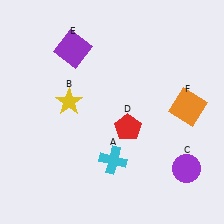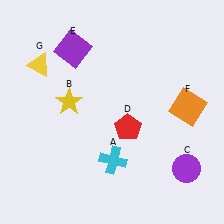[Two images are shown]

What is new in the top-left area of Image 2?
A yellow triangle (G) was added in the top-left area of Image 2.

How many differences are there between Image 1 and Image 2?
There is 1 difference between the two images.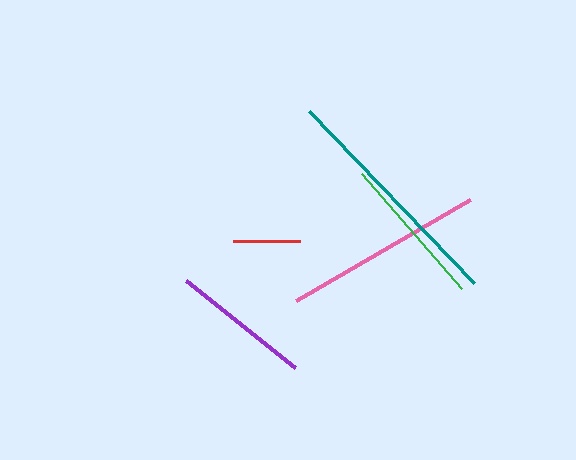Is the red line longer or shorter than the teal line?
The teal line is longer than the red line.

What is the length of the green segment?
The green segment is approximately 153 pixels long.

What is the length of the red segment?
The red segment is approximately 67 pixels long.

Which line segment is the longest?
The teal line is the longest at approximately 239 pixels.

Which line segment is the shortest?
The red line is the shortest at approximately 67 pixels.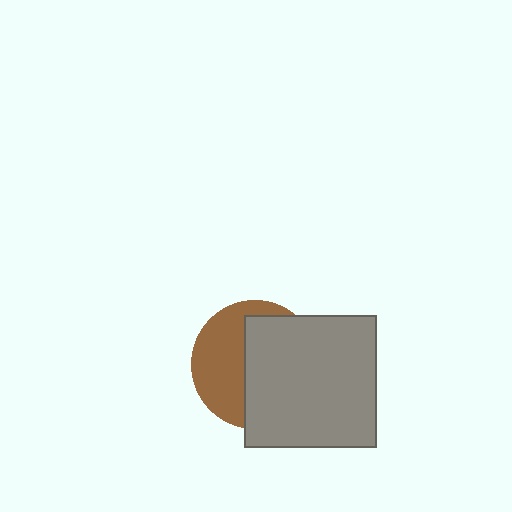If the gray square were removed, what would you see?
You would see the complete brown circle.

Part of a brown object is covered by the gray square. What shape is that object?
It is a circle.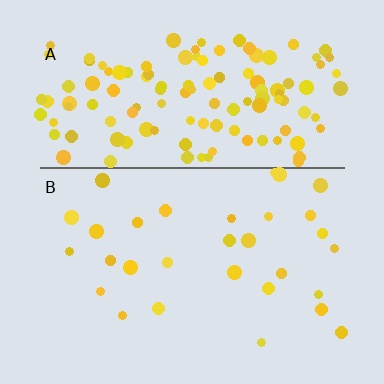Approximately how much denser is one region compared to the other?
Approximately 4.4× — region A over region B.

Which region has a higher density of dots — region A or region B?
A (the top).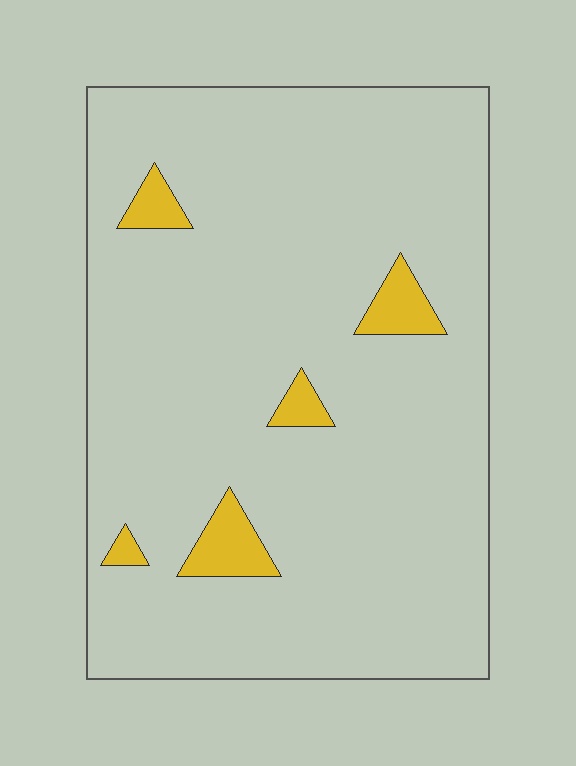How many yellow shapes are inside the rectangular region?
5.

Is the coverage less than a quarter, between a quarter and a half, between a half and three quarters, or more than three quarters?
Less than a quarter.